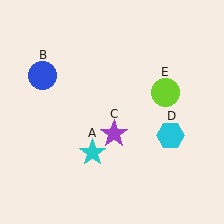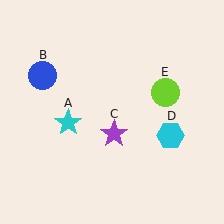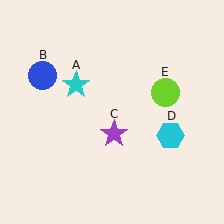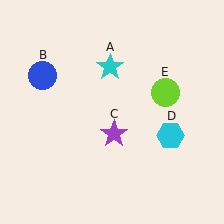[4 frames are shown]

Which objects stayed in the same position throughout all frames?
Blue circle (object B) and purple star (object C) and cyan hexagon (object D) and lime circle (object E) remained stationary.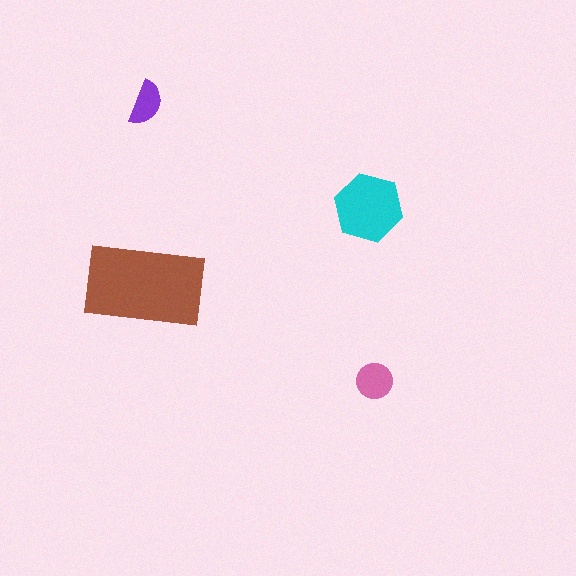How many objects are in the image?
There are 4 objects in the image.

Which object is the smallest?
The purple semicircle.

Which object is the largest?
The brown rectangle.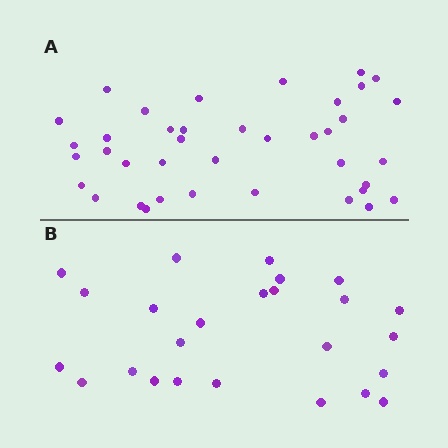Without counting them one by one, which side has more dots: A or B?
Region A (the top region) has more dots.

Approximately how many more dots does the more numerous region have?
Region A has approximately 15 more dots than region B.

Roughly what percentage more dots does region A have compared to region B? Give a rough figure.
About 55% more.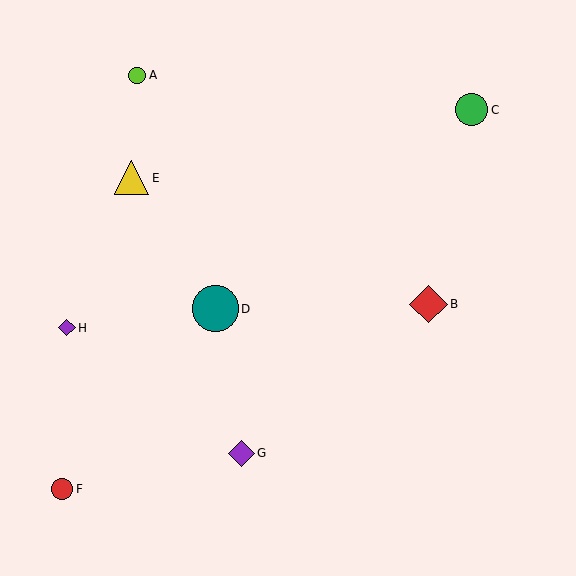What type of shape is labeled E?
Shape E is a yellow triangle.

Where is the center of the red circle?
The center of the red circle is at (62, 489).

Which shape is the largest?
The teal circle (labeled D) is the largest.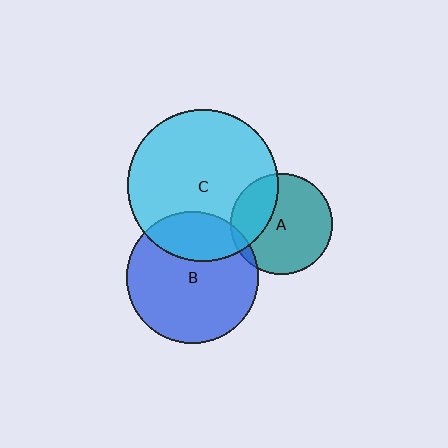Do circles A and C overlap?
Yes.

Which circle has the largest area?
Circle C (cyan).